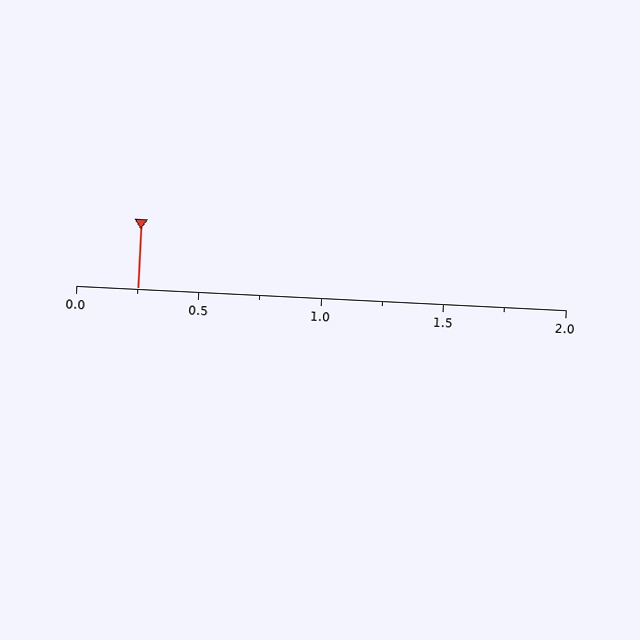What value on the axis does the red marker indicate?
The marker indicates approximately 0.25.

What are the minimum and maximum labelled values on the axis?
The axis runs from 0.0 to 2.0.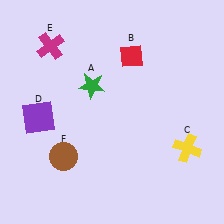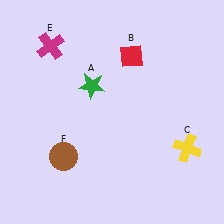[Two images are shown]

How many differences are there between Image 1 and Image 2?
There is 1 difference between the two images.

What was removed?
The purple square (D) was removed in Image 2.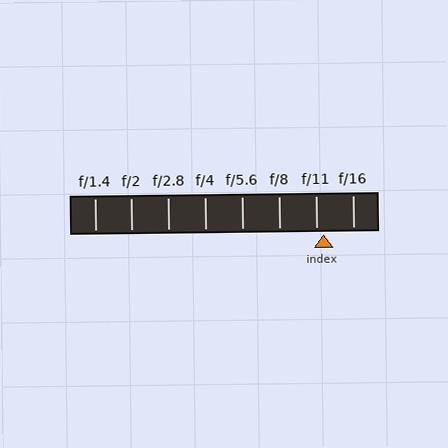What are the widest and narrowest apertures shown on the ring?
The widest aperture shown is f/1.4 and the narrowest is f/16.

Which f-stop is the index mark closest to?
The index mark is closest to f/11.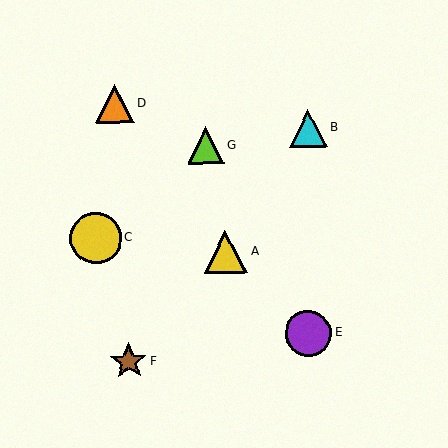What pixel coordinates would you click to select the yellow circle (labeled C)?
Click at (96, 238) to select the yellow circle C.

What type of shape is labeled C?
Shape C is a yellow circle.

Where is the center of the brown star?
The center of the brown star is at (129, 361).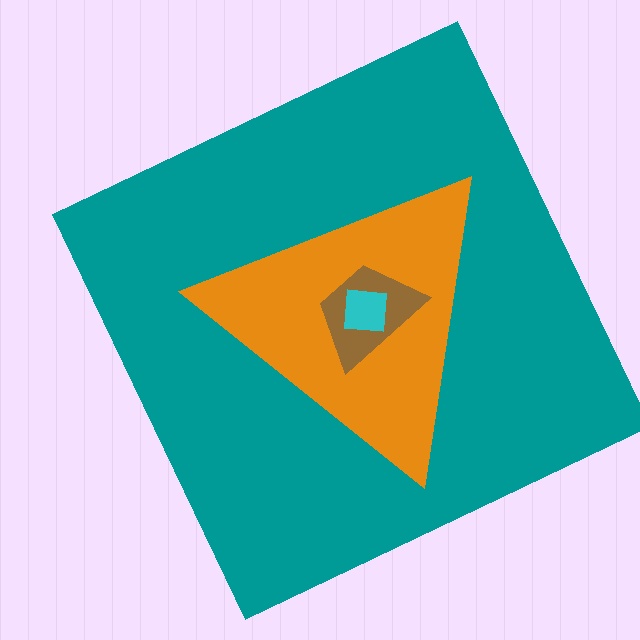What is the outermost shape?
The teal square.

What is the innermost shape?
The cyan square.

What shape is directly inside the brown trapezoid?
The cyan square.